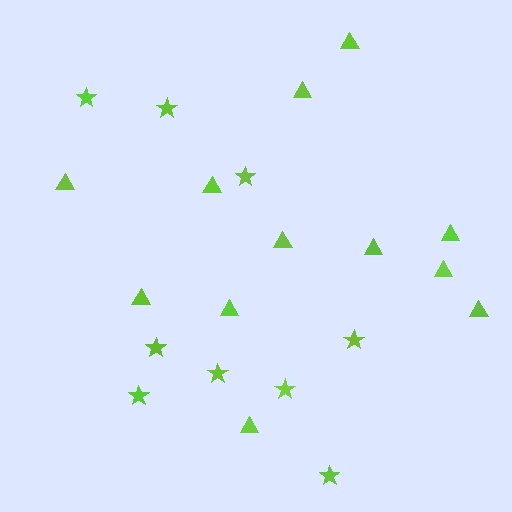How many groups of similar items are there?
There are 2 groups: one group of stars (9) and one group of triangles (12).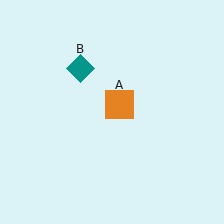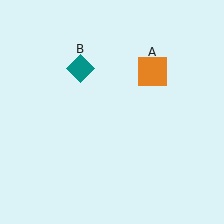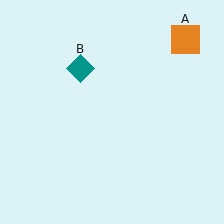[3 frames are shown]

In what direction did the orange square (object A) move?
The orange square (object A) moved up and to the right.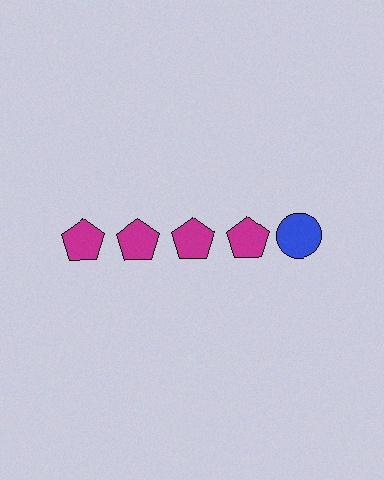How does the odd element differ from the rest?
It differs in both color (blue instead of magenta) and shape (circle instead of pentagon).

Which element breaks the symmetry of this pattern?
The blue circle in the top row, rightmost column breaks the symmetry. All other shapes are magenta pentagons.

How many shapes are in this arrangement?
There are 5 shapes arranged in a grid pattern.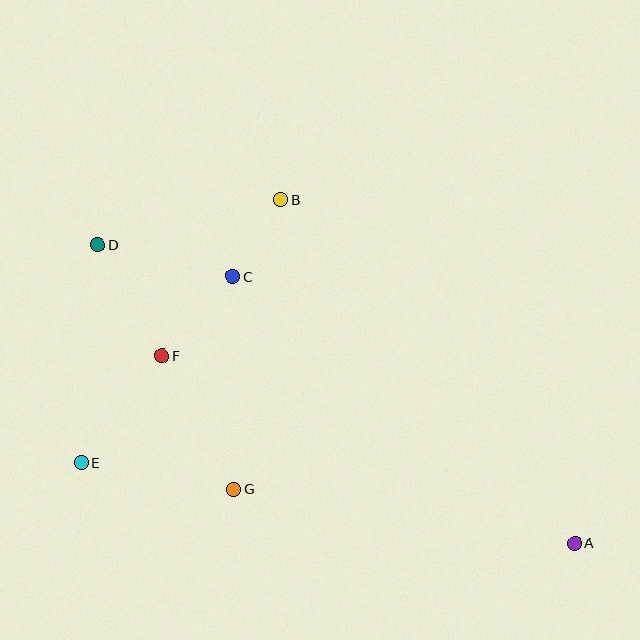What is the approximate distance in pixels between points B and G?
The distance between B and G is approximately 293 pixels.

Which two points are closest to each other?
Points B and C are closest to each other.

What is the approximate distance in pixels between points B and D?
The distance between B and D is approximately 188 pixels.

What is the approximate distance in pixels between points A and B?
The distance between A and B is approximately 453 pixels.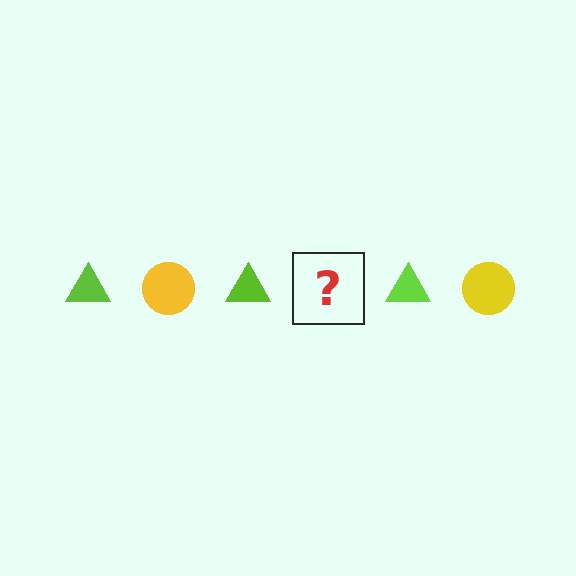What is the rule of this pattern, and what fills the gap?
The rule is that the pattern alternates between lime triangle and yellow circle. The gap should be filled with a yellow circle.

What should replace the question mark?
The question mark should be replaced with a yellow circle.